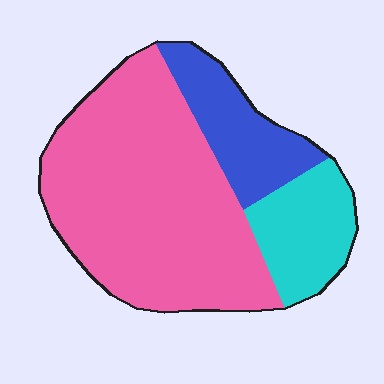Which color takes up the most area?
Pink, at roughly 65%.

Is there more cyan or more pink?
Pink.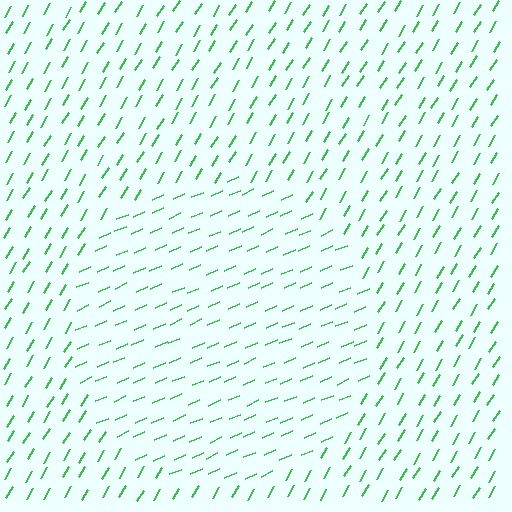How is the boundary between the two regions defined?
The boundary is defined purely by a change in line orientation (approximately 36 degrees difference). All lines are the same color and thickness.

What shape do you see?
I see a circle.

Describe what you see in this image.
The image is filled with small green line segments. A circle region in the image has lines oriented differently from the surrounding lines, creating a visible texture boundary.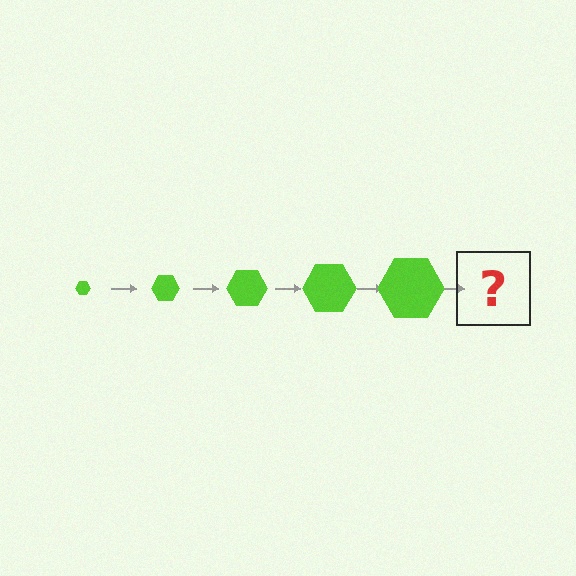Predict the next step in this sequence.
The next step is a lime hexagon, larger than the previous one.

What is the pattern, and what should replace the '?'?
The pattern is that the hexagon gets progressively larger each step. The '?' should be a lime hexagon, larger than the previous one.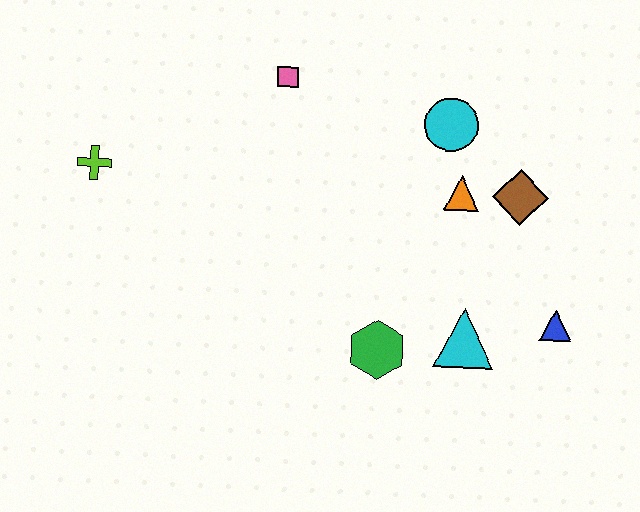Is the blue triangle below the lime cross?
Yes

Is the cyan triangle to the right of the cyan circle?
Yes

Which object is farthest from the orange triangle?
The lime cross is farthest from the orange triangle.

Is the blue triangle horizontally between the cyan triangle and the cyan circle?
No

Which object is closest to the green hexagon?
The cyan triangle is closest to the green hexagon.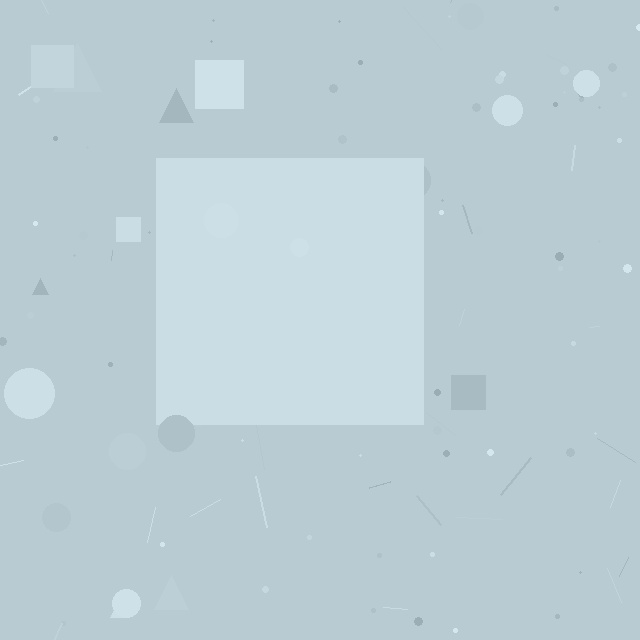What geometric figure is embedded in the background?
A square is embedded in the background.